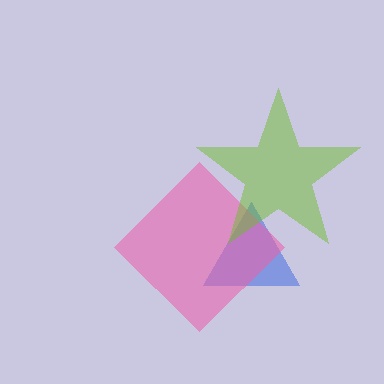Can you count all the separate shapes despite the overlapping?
Yes, there are 3 separate shapes.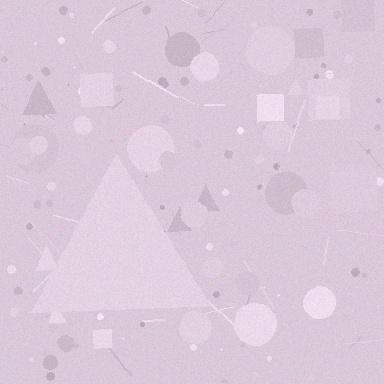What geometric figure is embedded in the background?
A triangle is embedded in the background.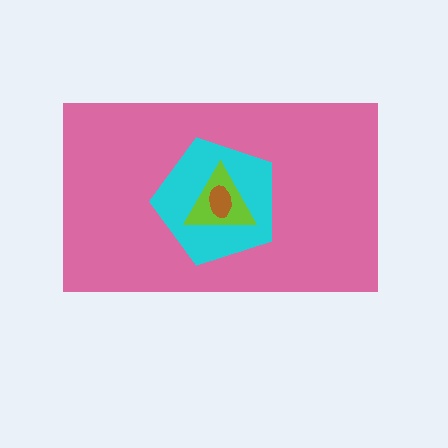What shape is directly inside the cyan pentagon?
The lime triangle.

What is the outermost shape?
The pink rectangle.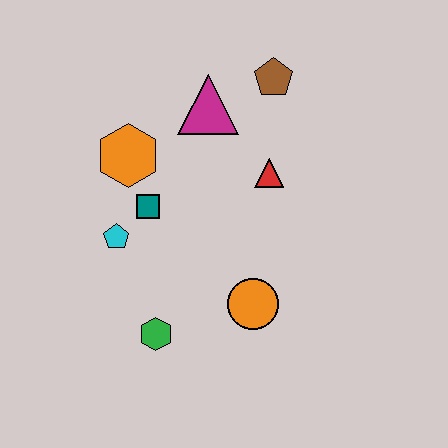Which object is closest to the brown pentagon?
The magenta triangle is closest to the brown pentagon.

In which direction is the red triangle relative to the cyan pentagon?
The red triangle is to the right of the cyan pentagon.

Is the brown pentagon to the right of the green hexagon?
Yes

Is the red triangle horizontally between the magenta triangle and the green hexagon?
No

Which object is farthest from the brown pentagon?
The green hexagon is farthest from the brown pentagon.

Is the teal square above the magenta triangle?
No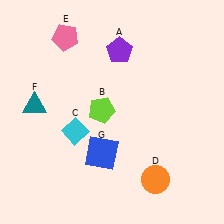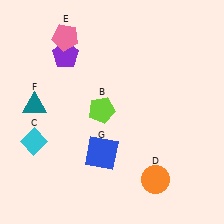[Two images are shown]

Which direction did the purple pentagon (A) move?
The purple pentagon (A) moved left.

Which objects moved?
The objects that moved are: the purple pentagon (A), the cyan diamond (C).